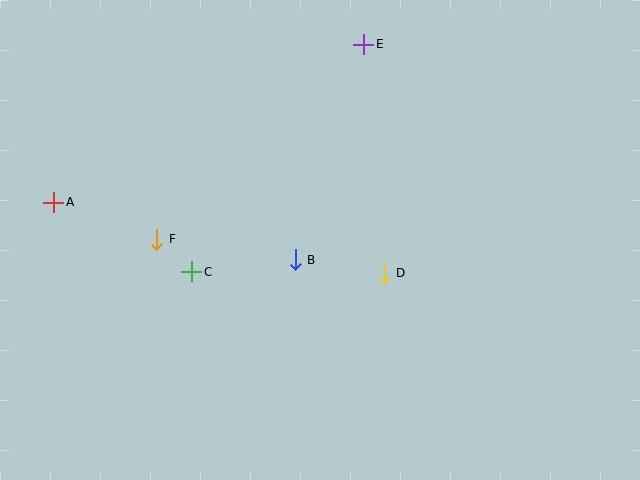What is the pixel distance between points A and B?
The distance between A and B is 248 pixels.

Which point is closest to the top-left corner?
Point A is closest to the top-left corner.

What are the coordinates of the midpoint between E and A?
The midpoint between E and A is at (209, 123).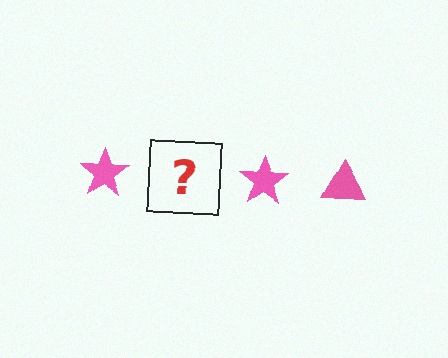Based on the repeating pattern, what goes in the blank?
The blank should be a pink triangle.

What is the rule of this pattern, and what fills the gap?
The rule is that the pattern cycles through star, triangle shapes in pink. The gap should be filled with a pink triangle.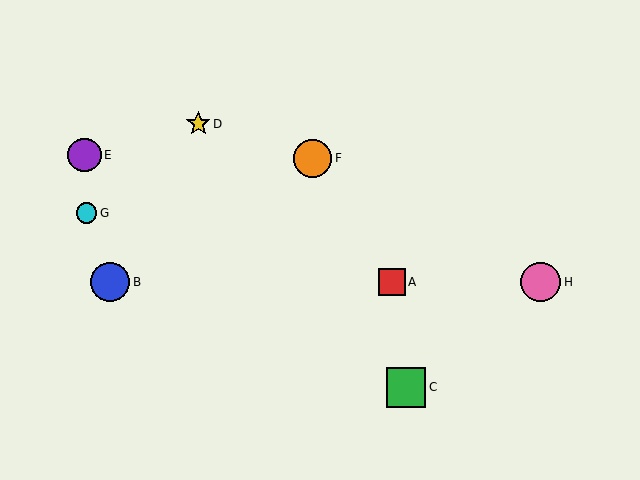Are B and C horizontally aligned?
No, B is at y≈282 and C is at y≈387.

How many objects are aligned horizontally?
3 objects (A, B, H) are aligned horizontally.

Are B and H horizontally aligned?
Yes, both are at y≈282.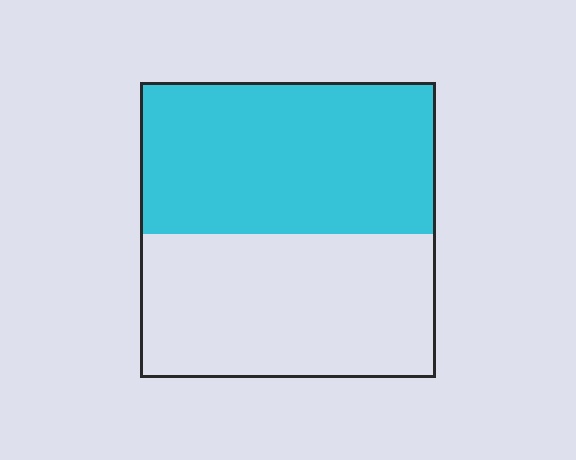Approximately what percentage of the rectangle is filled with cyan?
Approximately 50%.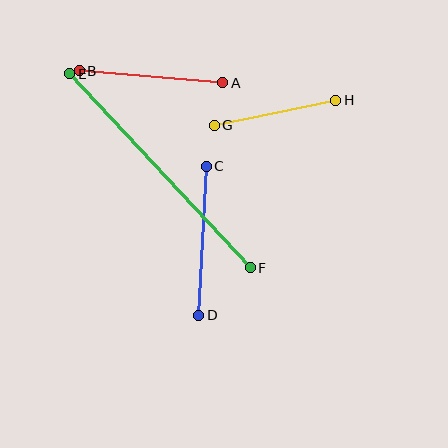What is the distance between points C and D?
The distance is approximately 149 pixels.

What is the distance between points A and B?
The distance is approximately 144 pixels.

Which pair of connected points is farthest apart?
Points E and F are farthest apart.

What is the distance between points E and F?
The distance is approximately 265 pixels.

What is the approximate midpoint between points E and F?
The midpoint is at approximately (160, 171) pixels.